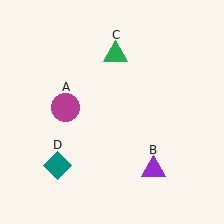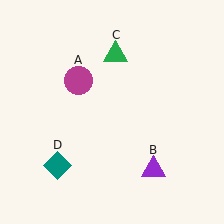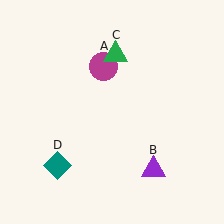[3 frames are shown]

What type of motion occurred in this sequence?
The magenta circle (object A) rotated clockwise around the center of the scene.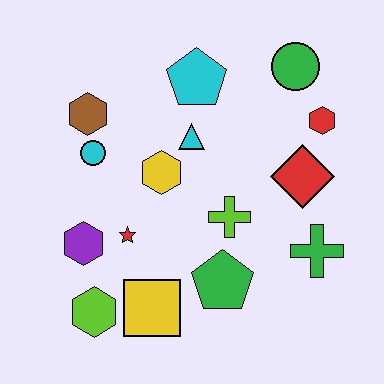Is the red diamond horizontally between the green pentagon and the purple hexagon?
No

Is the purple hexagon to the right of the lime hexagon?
No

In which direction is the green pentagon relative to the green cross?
The green pentagon is to the left of the green cross.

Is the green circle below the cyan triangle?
No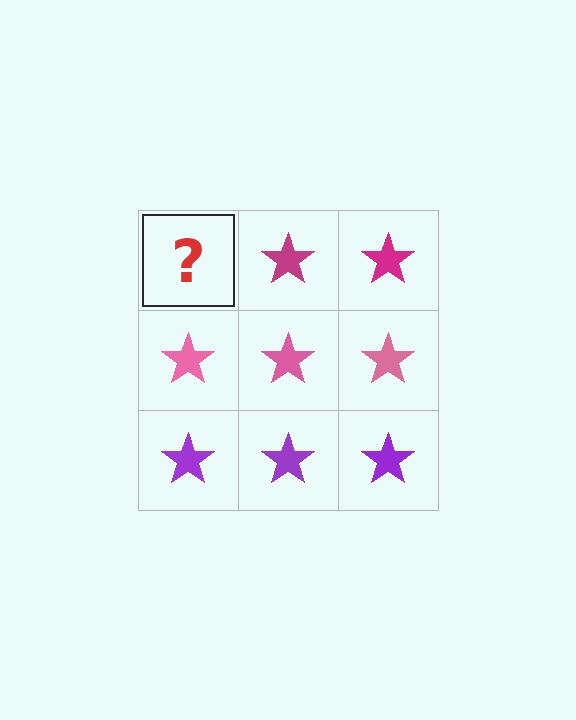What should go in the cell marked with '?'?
The missing cell should contain a magenta star.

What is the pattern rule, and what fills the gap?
The rule is that each row has a consistent color. The gap should be filled with a magenta star.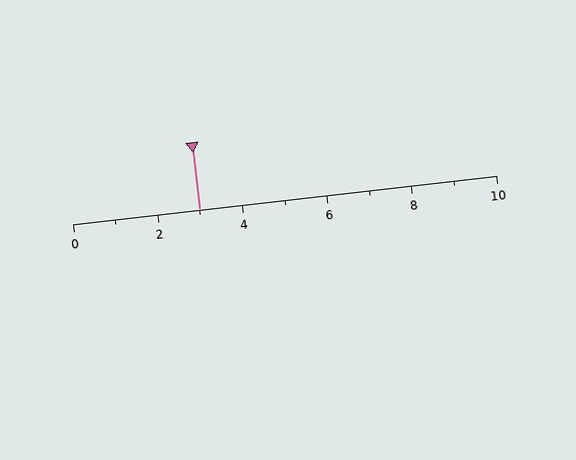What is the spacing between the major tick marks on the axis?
The major ticks are spaced 2 apart.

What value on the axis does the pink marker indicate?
The marker indicates approximately 3.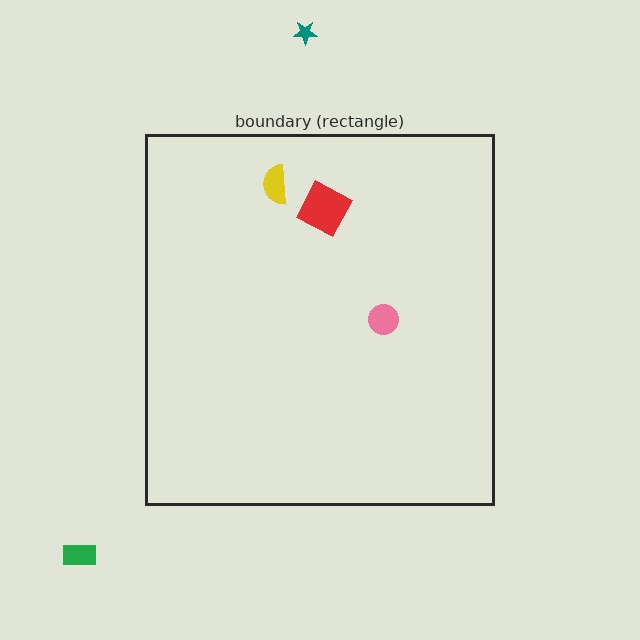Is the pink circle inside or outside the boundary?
Inside.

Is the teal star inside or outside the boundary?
Outside.